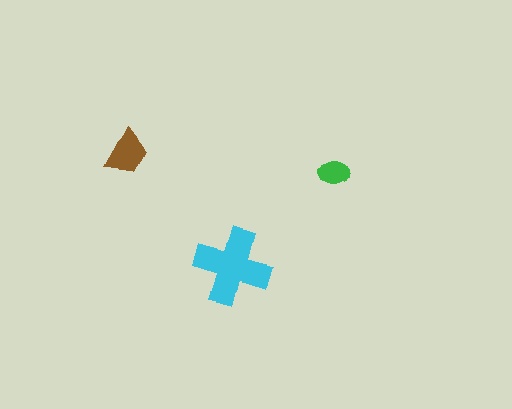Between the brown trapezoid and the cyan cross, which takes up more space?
The cyan cross.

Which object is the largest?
The cyan cross.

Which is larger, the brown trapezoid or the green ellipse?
The brown trapezoid.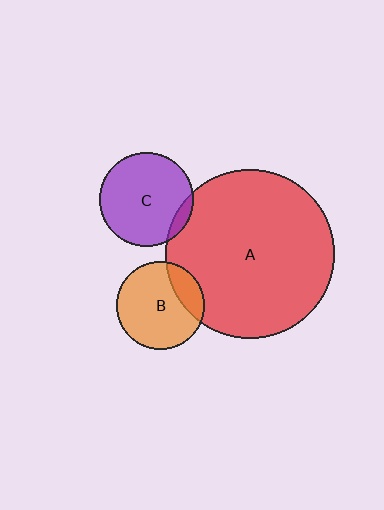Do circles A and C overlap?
Yes.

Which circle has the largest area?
Circle A (red).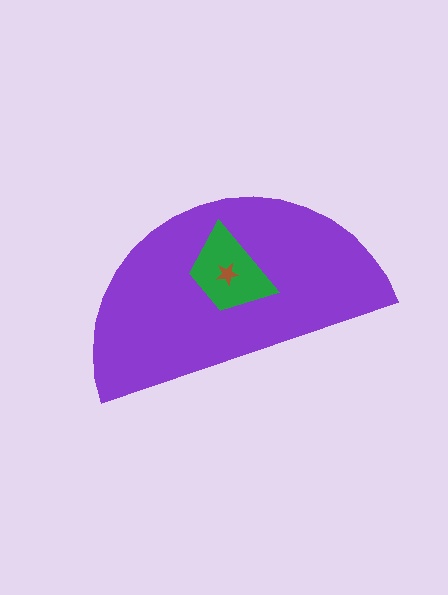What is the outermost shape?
The purple semicircle.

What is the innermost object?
The brown star.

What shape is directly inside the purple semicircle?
The green trapezoid.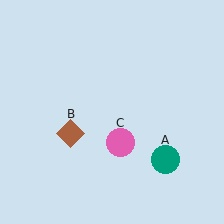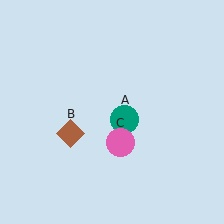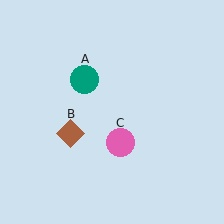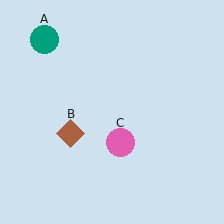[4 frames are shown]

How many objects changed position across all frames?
1 object changed position: teal circle (object A).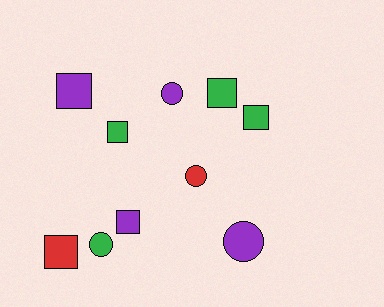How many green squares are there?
There are 3 green squares.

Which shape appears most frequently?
Square, with 6 objects.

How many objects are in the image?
There are 10 objects.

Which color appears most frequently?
Green, with 4 objects.